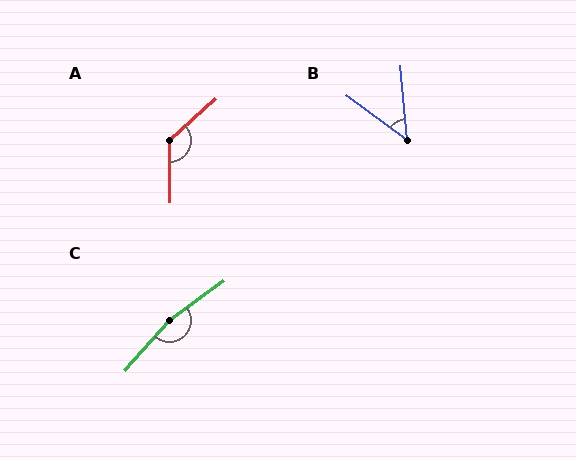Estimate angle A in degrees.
Approximately 131 degrees.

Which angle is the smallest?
B, at approximately 49 degrees.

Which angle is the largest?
C, at approximately 168 degrees.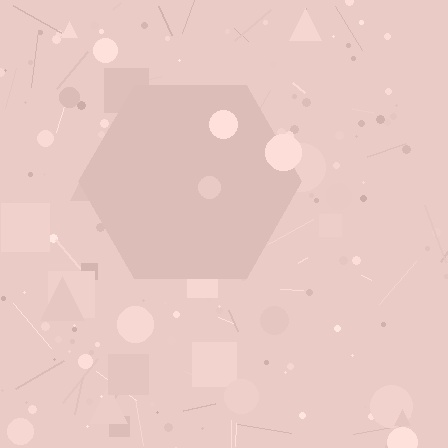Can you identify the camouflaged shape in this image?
The camouflaged shape is a hexagon.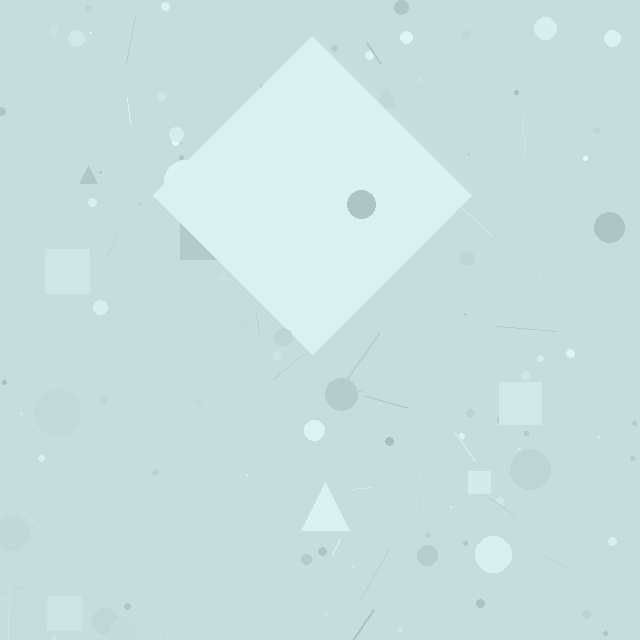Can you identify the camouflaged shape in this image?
The camouflaged shape is a diamond.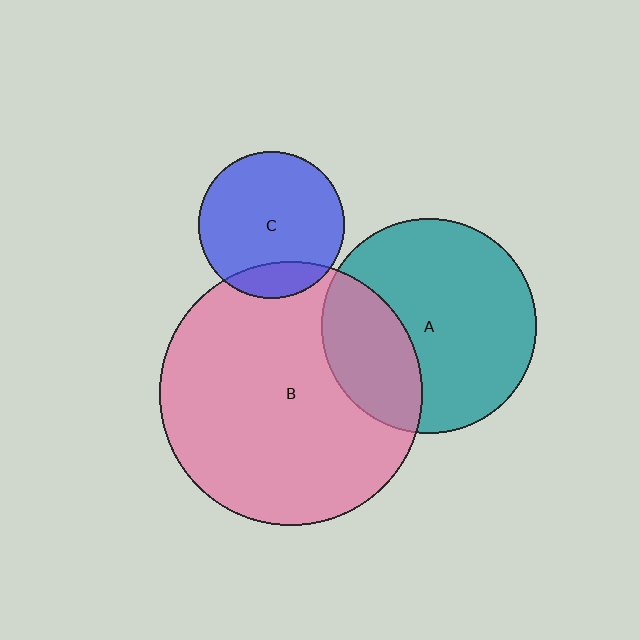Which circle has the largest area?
Circle B (pink).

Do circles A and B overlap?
Yes.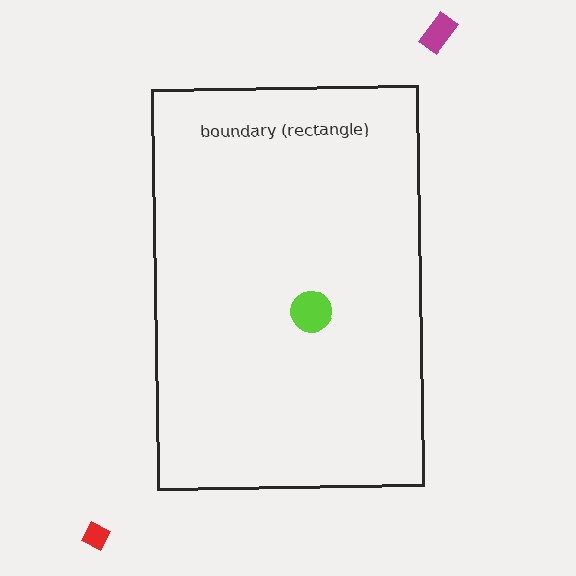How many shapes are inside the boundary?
1 inside, 2 outside.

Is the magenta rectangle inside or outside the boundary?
Outside.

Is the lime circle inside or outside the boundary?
Inside.